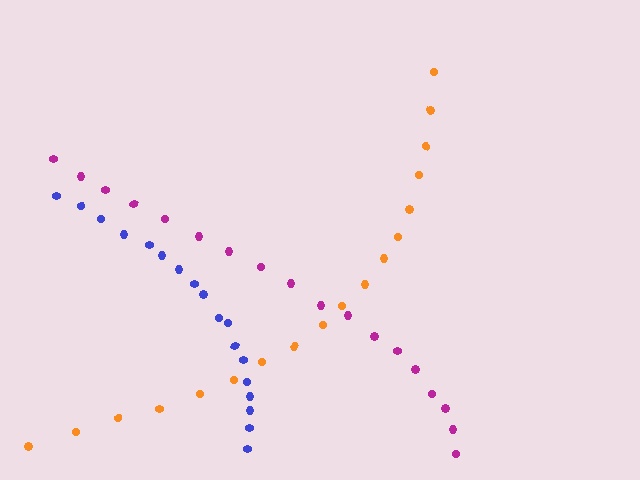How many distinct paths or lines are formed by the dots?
There are 3 distinct paths.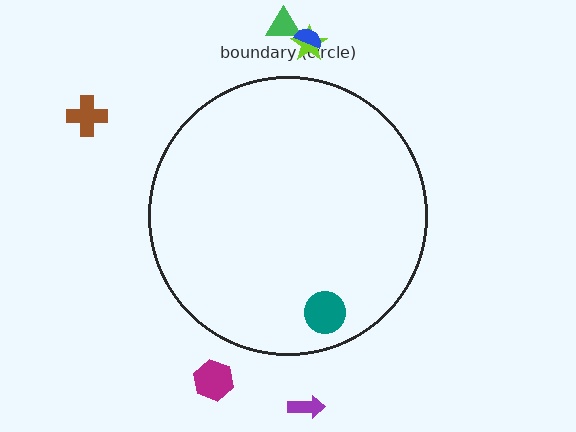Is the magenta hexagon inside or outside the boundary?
Outside.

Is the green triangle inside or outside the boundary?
Outside.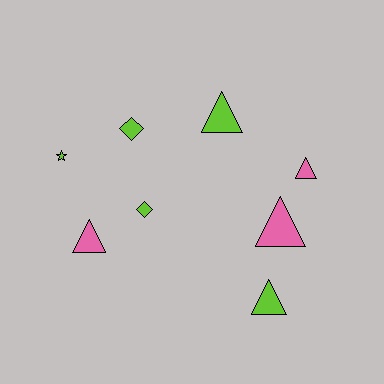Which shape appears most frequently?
Triangle, with 5 objects.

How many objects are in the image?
There are 8 objects.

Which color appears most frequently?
Lime, with 5 objects.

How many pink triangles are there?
There are 3 pink triangles.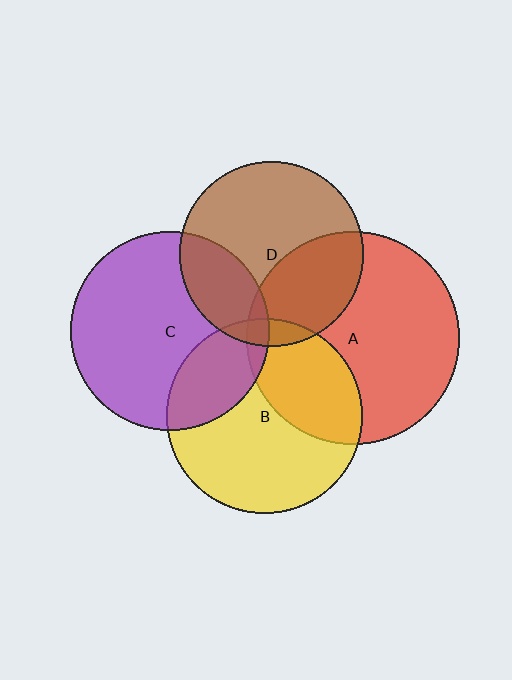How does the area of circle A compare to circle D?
Approximately 1.3 times.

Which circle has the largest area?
Circle A (red).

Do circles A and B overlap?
Yes.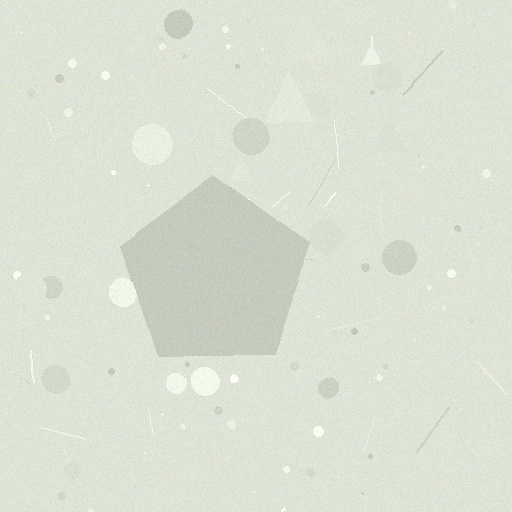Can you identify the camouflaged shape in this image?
The camouflaged shape is a pentagon.